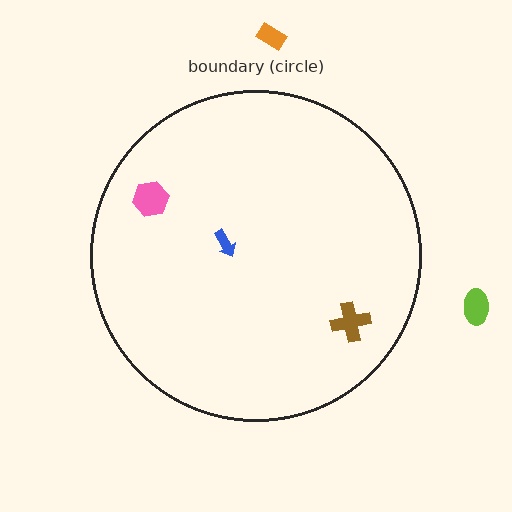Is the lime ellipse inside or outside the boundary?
Outside.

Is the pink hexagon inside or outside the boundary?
Inside.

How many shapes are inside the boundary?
3 inside, 2 outside.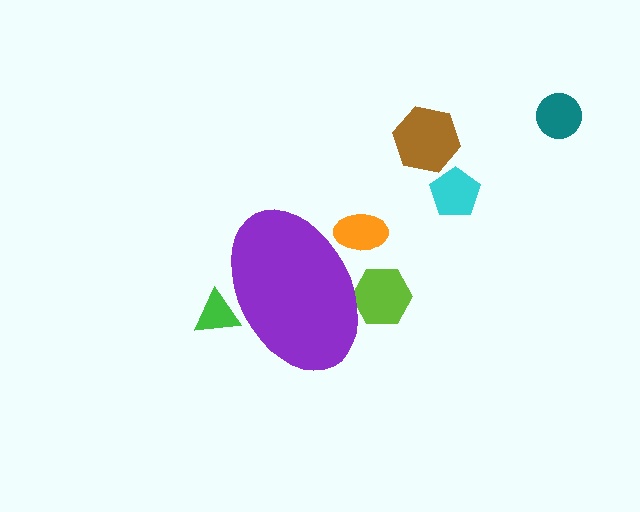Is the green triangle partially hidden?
Yes, the green triangle is partially hidden behind the purple ellipse.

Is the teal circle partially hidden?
No, the teal circle is fully visible.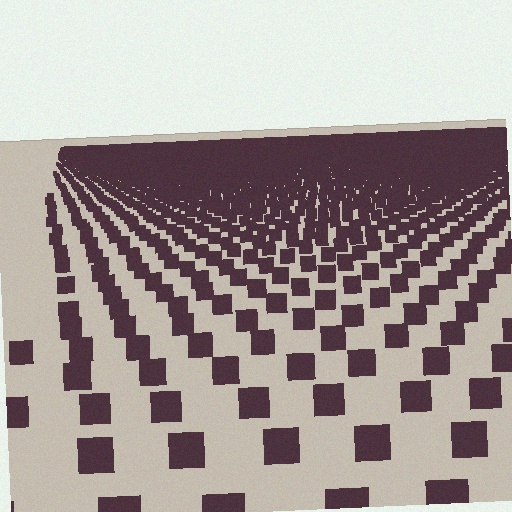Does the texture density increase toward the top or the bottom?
Density increases toward the top.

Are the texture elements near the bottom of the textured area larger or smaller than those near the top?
Larger. Near the bottom, elements are closer to the viewer and appear at a bigger on-screen size.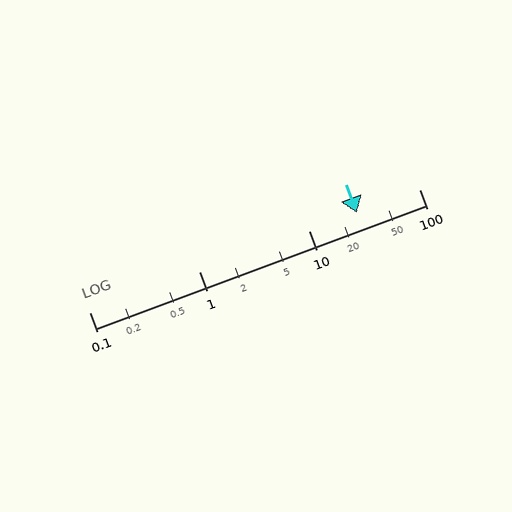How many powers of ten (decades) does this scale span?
The scale spans 3 decades, from 0.1 to 100.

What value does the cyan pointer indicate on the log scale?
The pointer indicates approximately 27.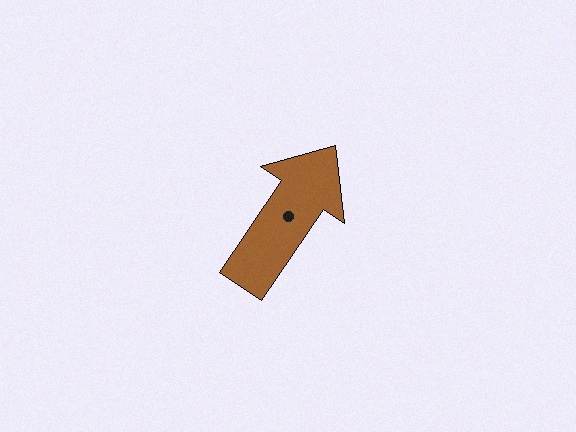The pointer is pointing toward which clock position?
Roughly 1 o'clock.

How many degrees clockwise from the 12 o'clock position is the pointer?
Approximately 34 degrees.